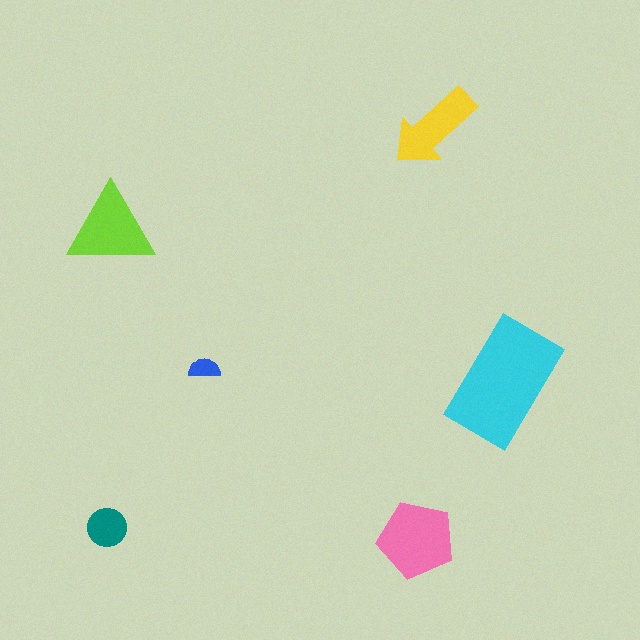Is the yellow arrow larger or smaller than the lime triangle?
Smaller.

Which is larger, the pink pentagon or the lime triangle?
The pink pentagon.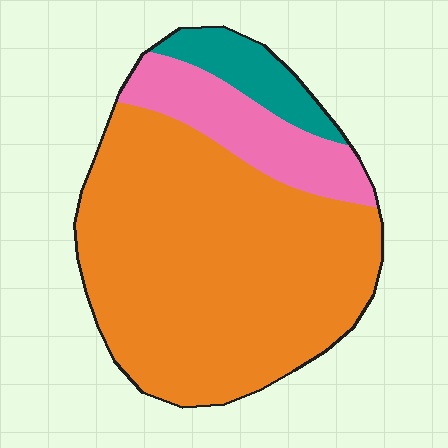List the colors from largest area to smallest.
From largest to smallest: orange, pink, teal.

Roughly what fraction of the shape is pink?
Pink takes up about one sixth (1/6) of the shape.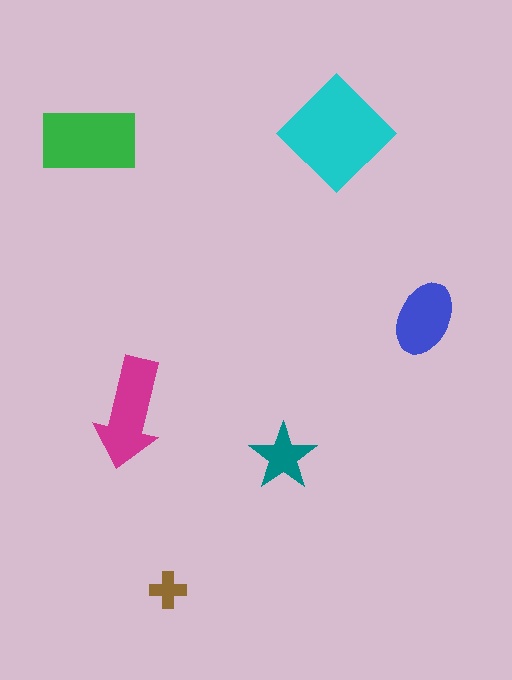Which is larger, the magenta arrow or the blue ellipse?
The magenta arrow.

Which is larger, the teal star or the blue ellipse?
The blue ellipse.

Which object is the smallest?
The brown cross.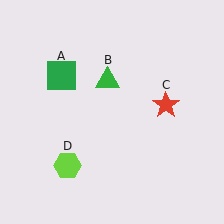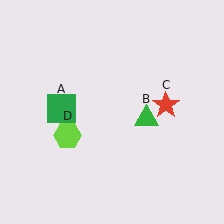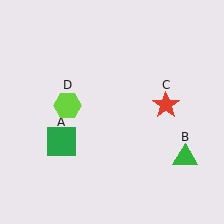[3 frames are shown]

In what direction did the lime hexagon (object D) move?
The lime hexagon (object D) moved up.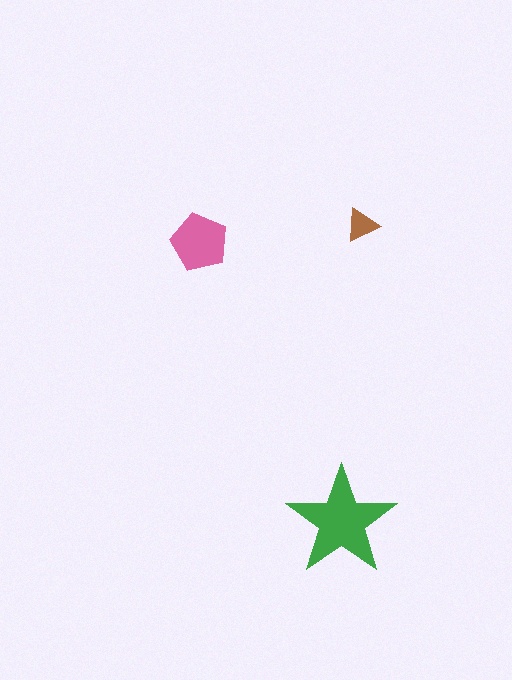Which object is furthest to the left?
The pink pentagon is leftmost.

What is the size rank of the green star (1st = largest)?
1st.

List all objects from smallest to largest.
The brown triangle, the pink pentagon, the green star.